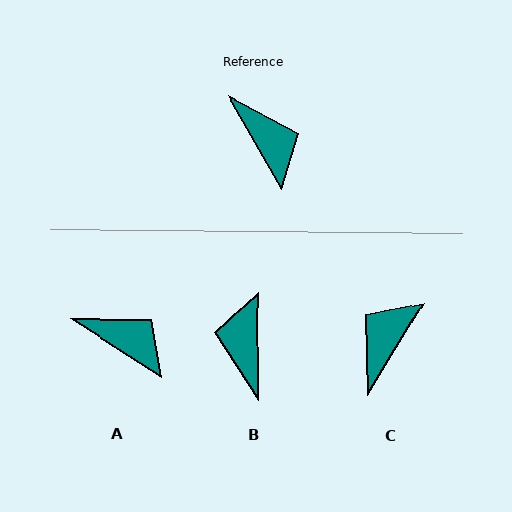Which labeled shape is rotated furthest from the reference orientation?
B, about 151 degrees away.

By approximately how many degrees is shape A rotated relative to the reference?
Approximately 28 degrees counter-clockwise.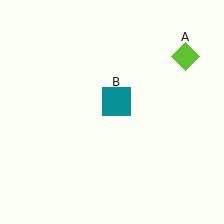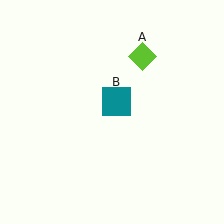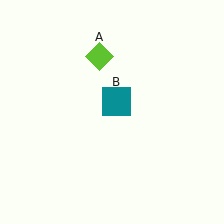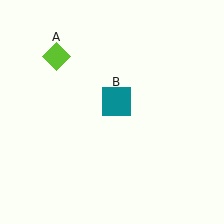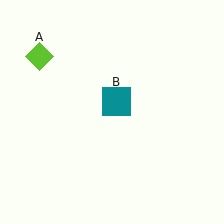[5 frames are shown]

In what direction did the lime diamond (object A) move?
The lime diamond (object A) moved left.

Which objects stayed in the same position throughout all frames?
Teal square (object B) remained stationary.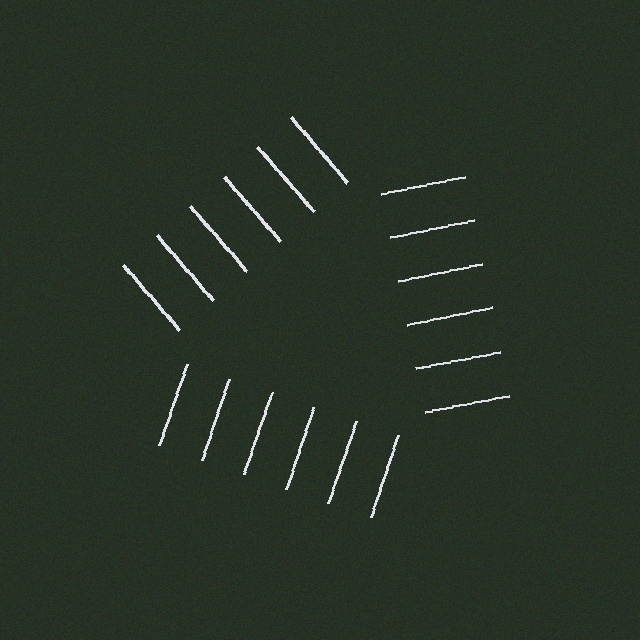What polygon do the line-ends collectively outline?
An illusory triangle — the line segments terminate on its edges but no continuous stroke is drawn.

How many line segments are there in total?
18 — 6 along each of the 3 edges.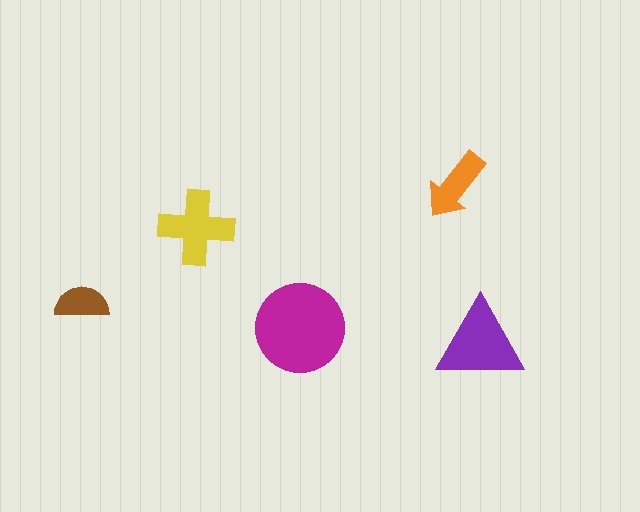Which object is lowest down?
The purple triangle is bottommost.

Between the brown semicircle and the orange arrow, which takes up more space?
The orange arrow.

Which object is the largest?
The magenta circle.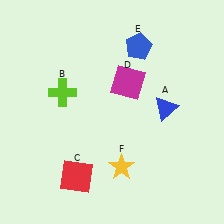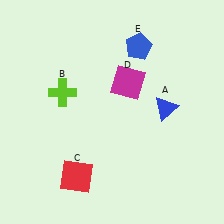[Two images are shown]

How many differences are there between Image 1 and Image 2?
There is 1 difference between the two images.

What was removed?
The yellow star (F) was removed in Image 2.